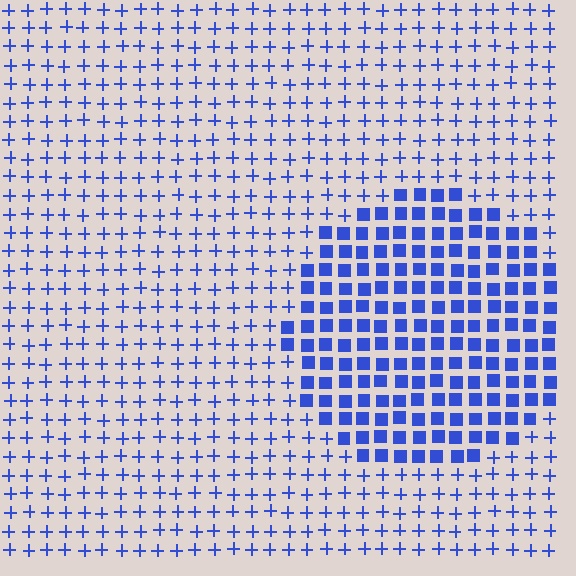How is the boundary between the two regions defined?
The boundary is defined by a change in element shape: squares inside vs. plus signs outside. All elements share the same color and spacing.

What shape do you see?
I see a circle.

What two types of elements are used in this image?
The image uses squares inside the circle region and plus signs outside it.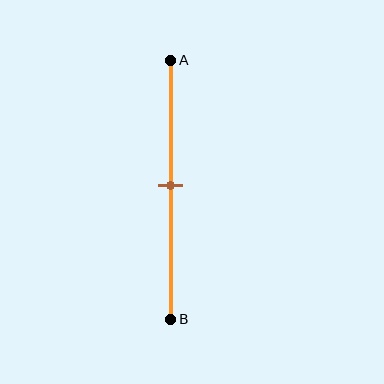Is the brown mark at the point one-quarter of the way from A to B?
No, the mark is at about 50% from A, not at the 25% one-quarter point.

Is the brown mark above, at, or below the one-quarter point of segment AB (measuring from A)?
The brown mark is below the one-quarter point of segment AB.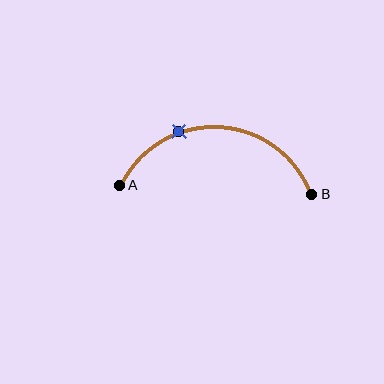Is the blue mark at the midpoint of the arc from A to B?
No. The blue mark lies on the arc but is closer to endpoint A. The arc midpoint would be at the point on the curve equidistant along the arc from both A and B.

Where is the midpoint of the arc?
The arc midpoint is the point on the curve farthest from the straight line joining A and B. It sits above that line.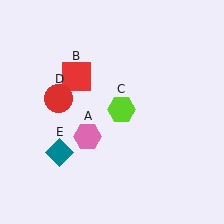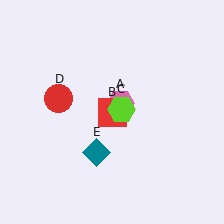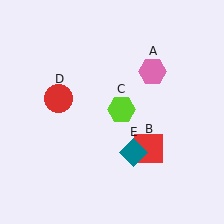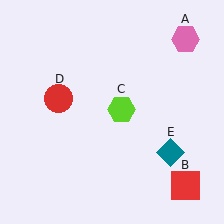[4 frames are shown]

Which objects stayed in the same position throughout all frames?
Lime hexagon (object C) and red circle (object D) remained stationary.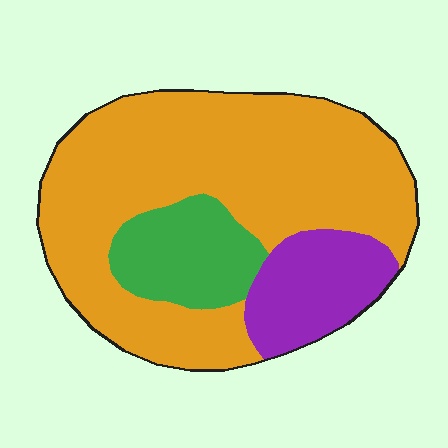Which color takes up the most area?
Orange, at roughly 70%.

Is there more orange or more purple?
Orange.